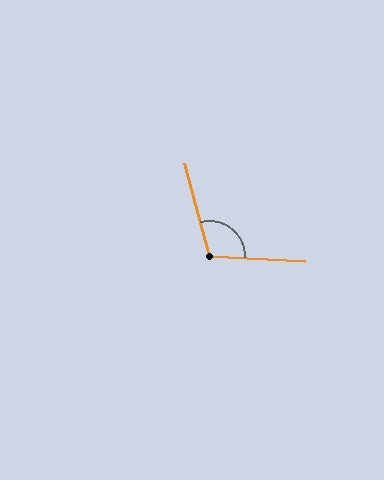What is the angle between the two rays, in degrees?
Approximately 108 degrees.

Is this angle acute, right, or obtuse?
It is obtuse.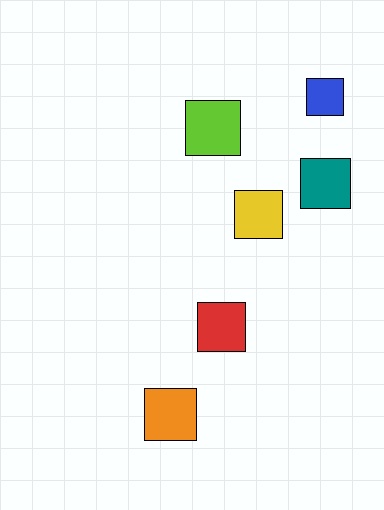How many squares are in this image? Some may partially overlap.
There are 6 squares.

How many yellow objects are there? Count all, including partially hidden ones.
There is 1 yellow object.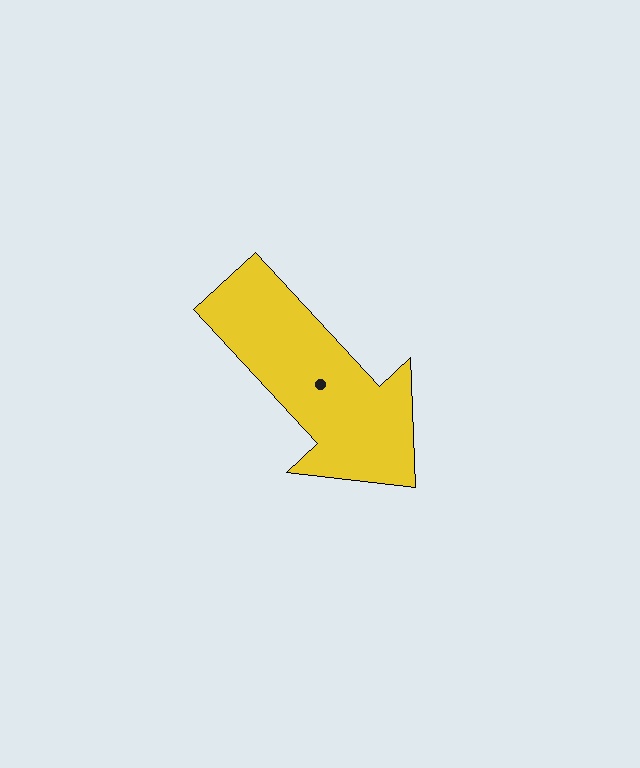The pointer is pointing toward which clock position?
Roughly 5 o'clock.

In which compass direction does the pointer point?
Southeast.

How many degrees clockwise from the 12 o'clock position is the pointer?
Approximately 137 degrees.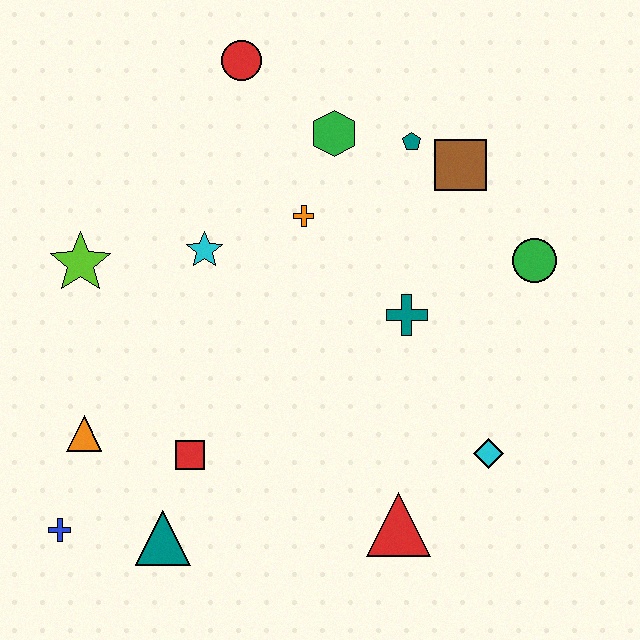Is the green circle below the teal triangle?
No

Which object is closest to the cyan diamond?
The red triangle is closest to the cyan diamond.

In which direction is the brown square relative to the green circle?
The brown square is above the green circle.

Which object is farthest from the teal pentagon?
The blue cross is farthest from the teal pentagon.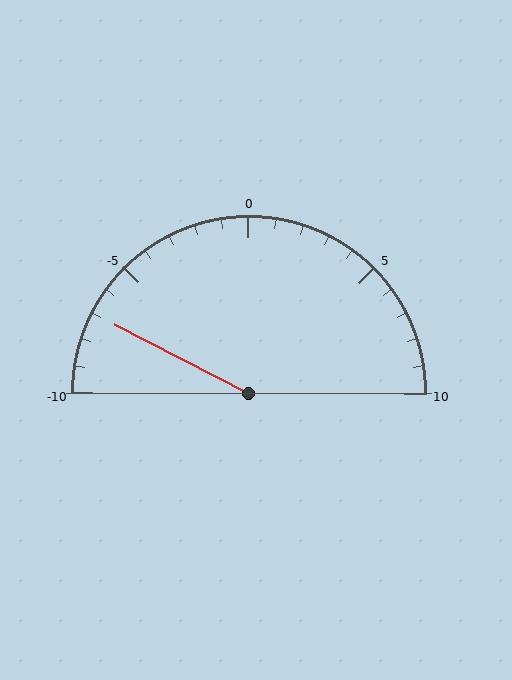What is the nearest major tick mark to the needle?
The nearest major tick mark is -5.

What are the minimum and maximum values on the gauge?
The gauge ranges from -10 to 10.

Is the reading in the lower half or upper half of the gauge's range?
The reading is in the lower half of the range (-10 to 10).